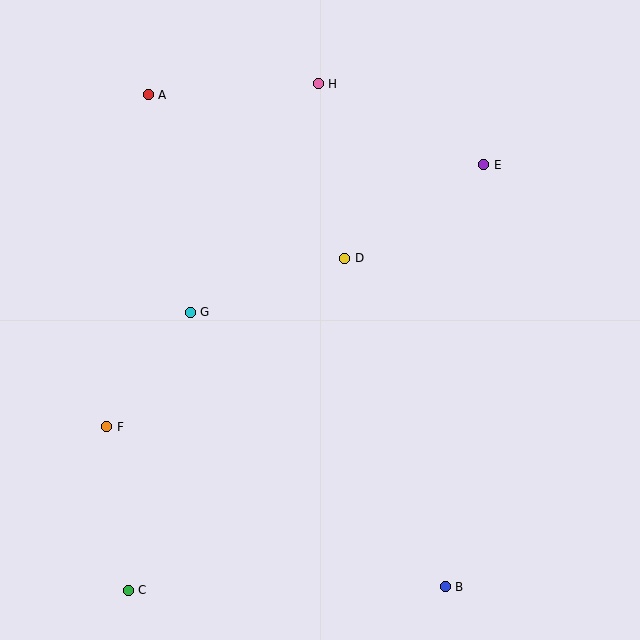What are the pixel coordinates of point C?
Point C is at (128, 590).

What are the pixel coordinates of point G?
Point G is at (190, 312).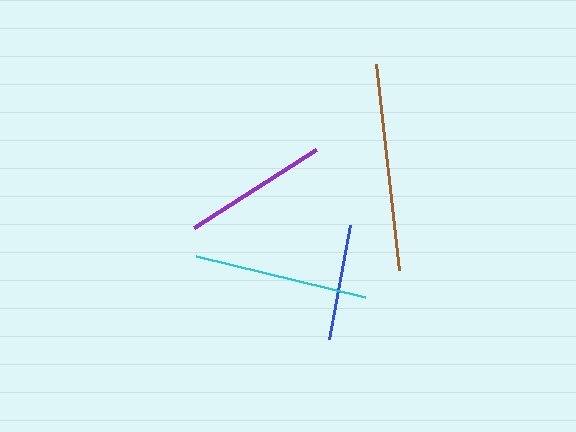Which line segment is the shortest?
The blue line is the shortest at approximately 116 pixels.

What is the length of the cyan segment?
The cyan segment is approximately 174 pixels long.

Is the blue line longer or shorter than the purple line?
The purple line is longer than the blue line.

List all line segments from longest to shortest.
From longest to shortest: brown, cyan, purple, blue.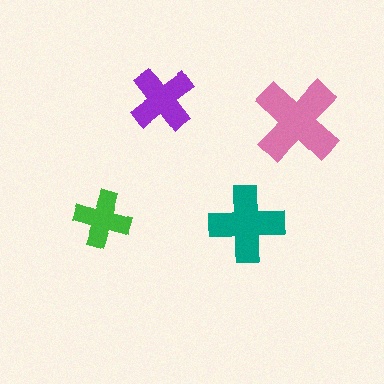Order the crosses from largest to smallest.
the pink one, the teal one, the purple one, the green one.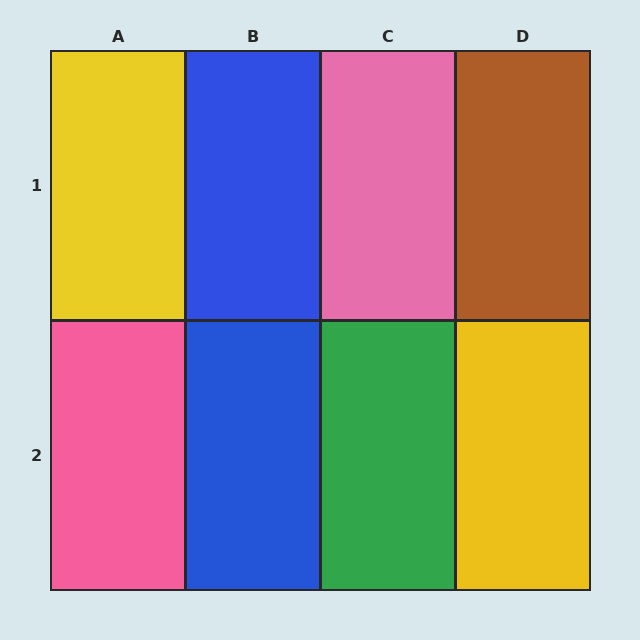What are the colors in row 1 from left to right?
Yellow, blue, pink, brown.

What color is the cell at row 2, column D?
Yellow.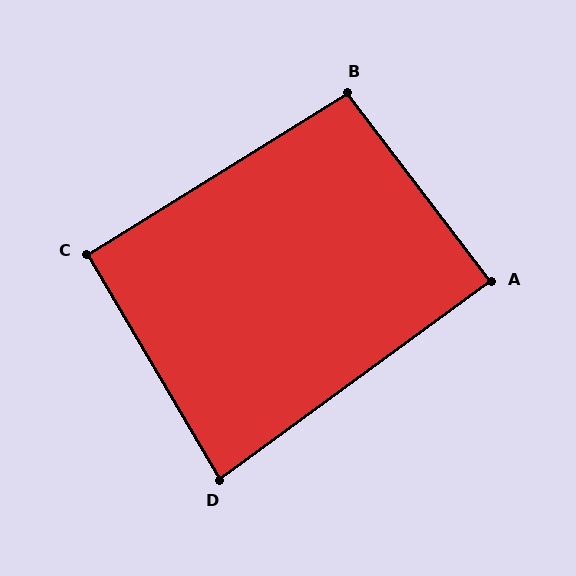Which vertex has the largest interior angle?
B, at approximately 96 degrees.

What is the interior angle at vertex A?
Approximately 89 degrees (approximately right).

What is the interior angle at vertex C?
Approximately 91 degrees (approximately right).